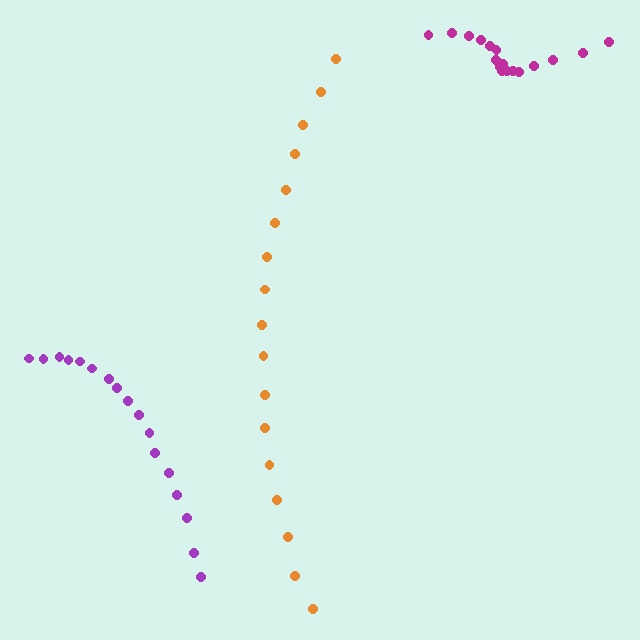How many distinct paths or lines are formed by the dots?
There are 3 distinct paths.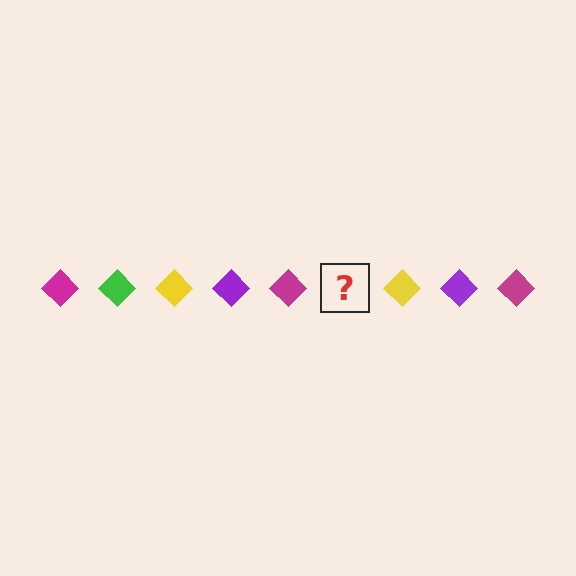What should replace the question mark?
The question mark should be replaced with a green diamond.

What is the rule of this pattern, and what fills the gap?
The rule is that the pattern cycles through magenta, green, yellow, purple diamonds. The gap should be filled with a green diamond.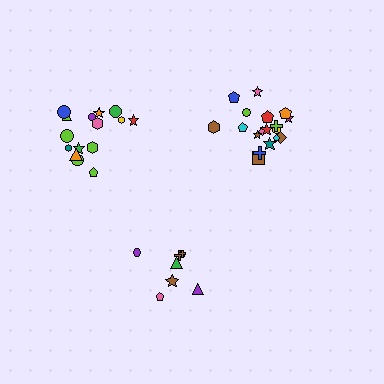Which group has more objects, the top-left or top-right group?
The top-right group.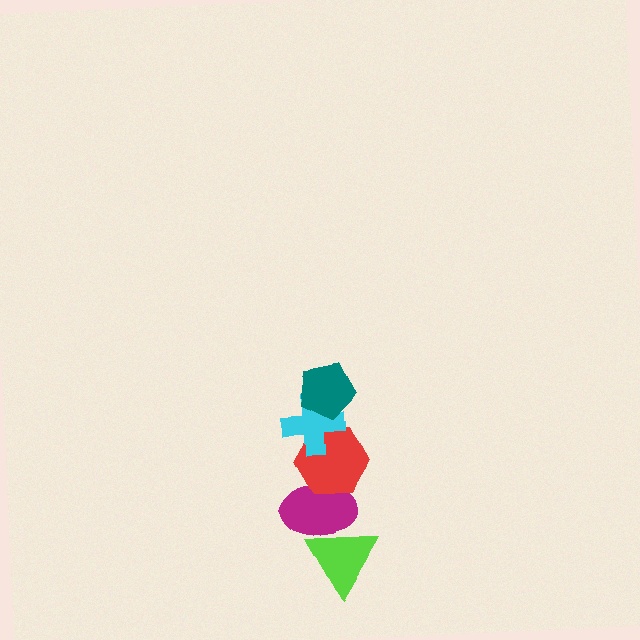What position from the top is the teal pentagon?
The teal pentagon is 1st from the top.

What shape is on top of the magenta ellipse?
The red hexagon is on top of the magenta ellipse.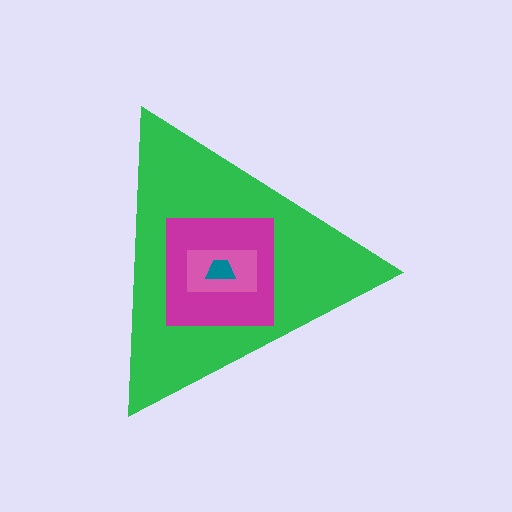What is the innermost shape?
The teal trapezoid.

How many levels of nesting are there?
4.